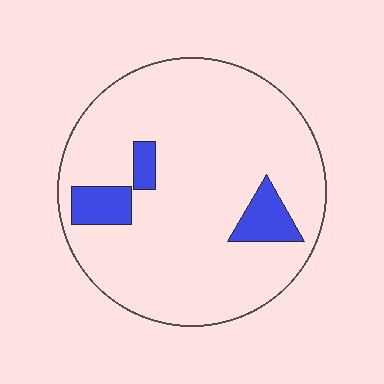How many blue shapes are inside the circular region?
3.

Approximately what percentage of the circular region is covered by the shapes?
Approximately 10%.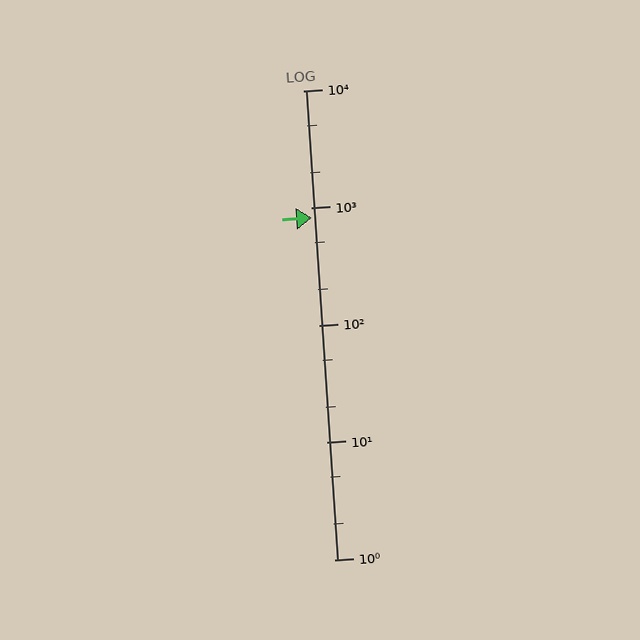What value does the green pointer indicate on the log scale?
The pointer indicates approximately 830.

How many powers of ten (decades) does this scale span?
The scale spans 4 decades, from 1 to 10000.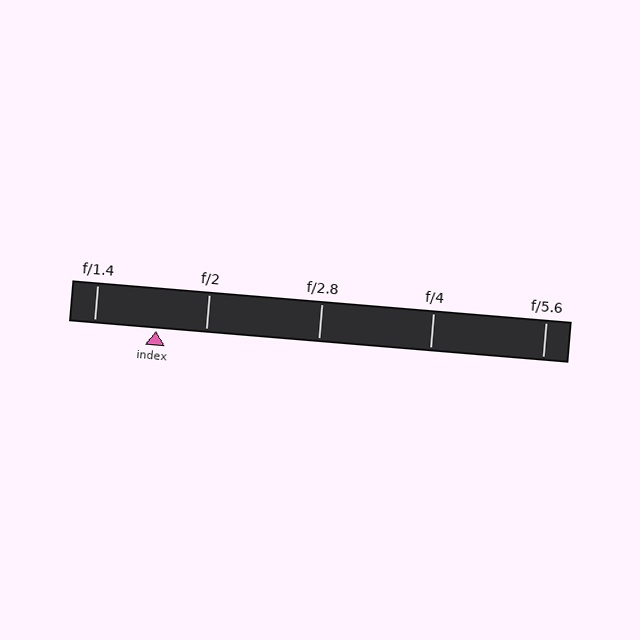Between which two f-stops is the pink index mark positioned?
The index mark is between f/1.4 and f/2.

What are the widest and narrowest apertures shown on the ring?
The widest aperture shown is f/1.4 and the narrowest is f/5.6.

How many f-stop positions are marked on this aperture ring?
There are 5 f-stop positions marked.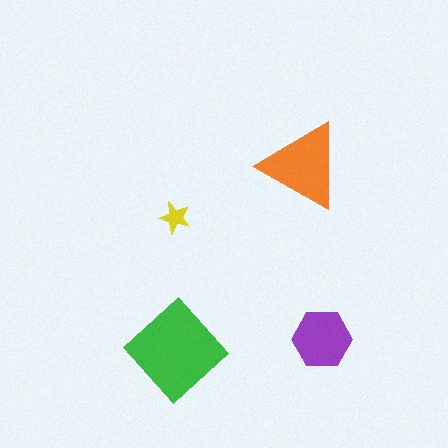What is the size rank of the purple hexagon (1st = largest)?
3rd.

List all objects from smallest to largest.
The yellow star, the purple hexagon, the orange triangle, the green diamond.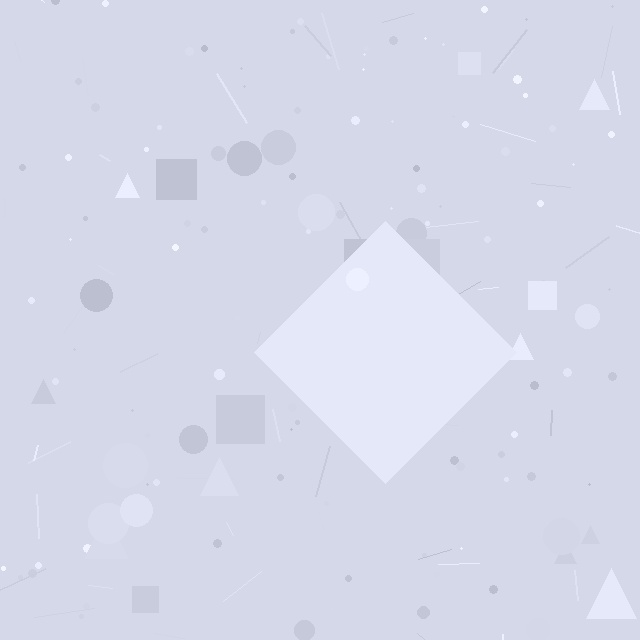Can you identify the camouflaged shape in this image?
The camouflaged shape is a diamond.